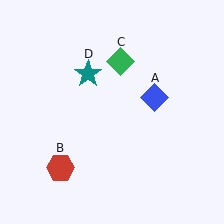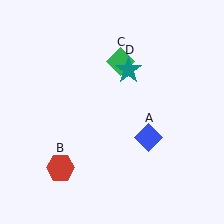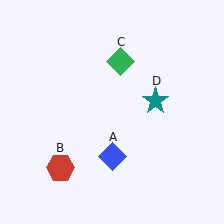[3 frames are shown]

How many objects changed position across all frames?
2 objects changed position: blue diamond (object A), teal star (object D).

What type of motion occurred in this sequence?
The blue diamond (object A), teal star (object D) rotated clockwise around the center of the scene.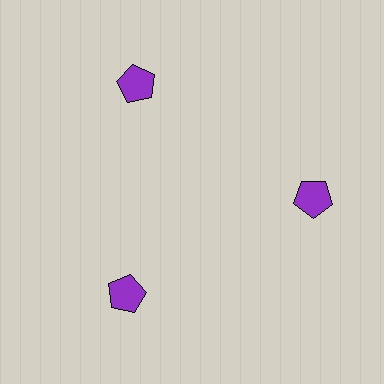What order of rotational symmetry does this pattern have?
This pattern has 3-fold rotational symmetry.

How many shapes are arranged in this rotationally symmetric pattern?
There are 3 shapes, arranged in 3 groups of 1.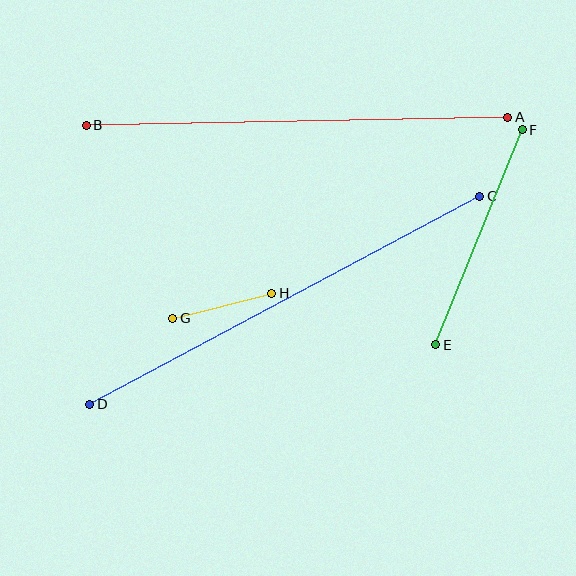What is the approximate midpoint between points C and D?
The midpoint is at approximately (285, 300) pixels.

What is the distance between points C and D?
The distance is approximately 442 pixels.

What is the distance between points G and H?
The distance is approximately 102 pixels.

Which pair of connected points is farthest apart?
Points C and D are farthest apart.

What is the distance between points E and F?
The distance is approximately 232 pixels.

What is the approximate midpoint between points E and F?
The midpoint is at approximately (479, 237) pixels.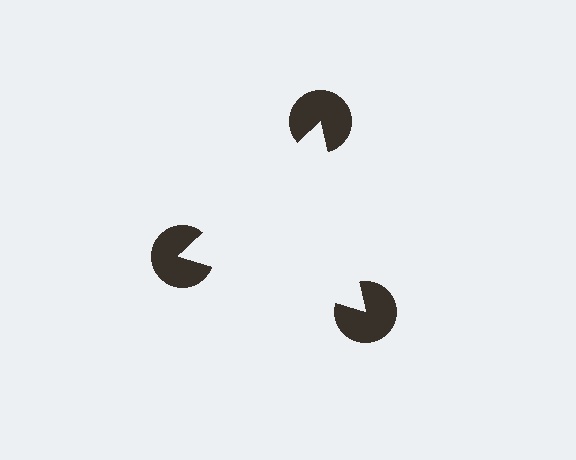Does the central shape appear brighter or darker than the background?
It typically appears slightly brighter than the background, even though no actual brightness change is drawn.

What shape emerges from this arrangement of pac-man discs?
An illusory triangle — its edges are inferred from the aligned wedge cuts in the pac-man discs, not physically drawn.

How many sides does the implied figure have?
3 sides.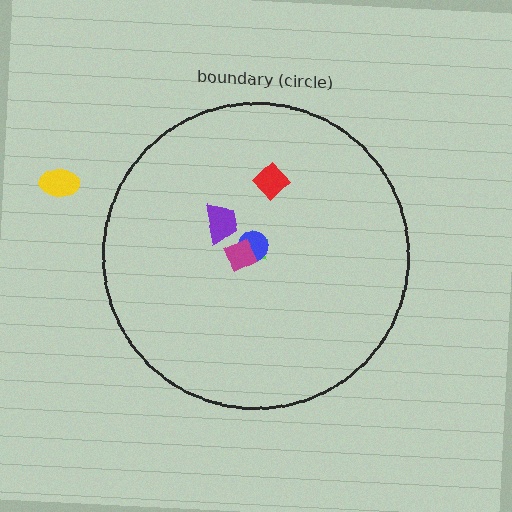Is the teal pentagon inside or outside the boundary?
Inside.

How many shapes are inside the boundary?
6 inside, 1 outside.